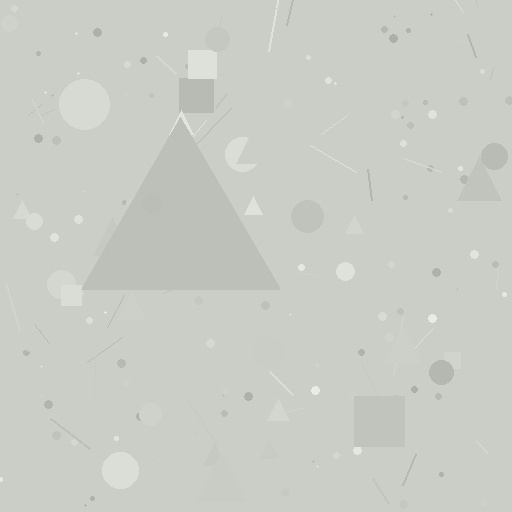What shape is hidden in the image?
A triangle is hidden in the image.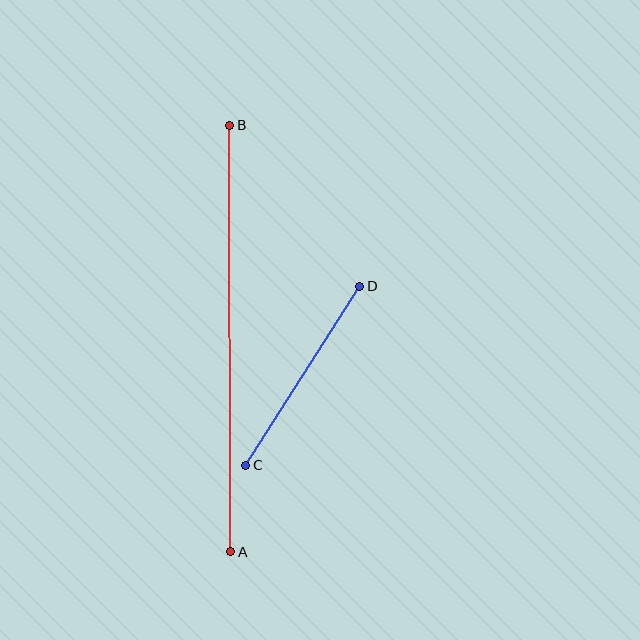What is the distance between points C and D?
The distance is approximately 212 pixels.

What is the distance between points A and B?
The distance is approximately 427 pixels.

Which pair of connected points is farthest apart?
Points A and B are farthest apart.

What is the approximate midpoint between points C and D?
The midpoint is at approximately (303, 376) pixels.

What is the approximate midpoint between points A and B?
The midpoint is at approximately (230, 338) pixels.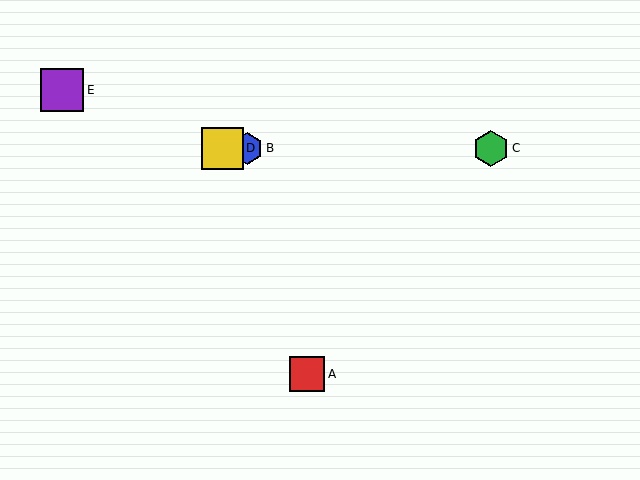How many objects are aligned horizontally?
3 objects (B, C, D) are aligned horizontally.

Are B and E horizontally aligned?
No, B is at y≈148 and E is at y≈90.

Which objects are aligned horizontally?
Objects B, C, D are aligned horizontally.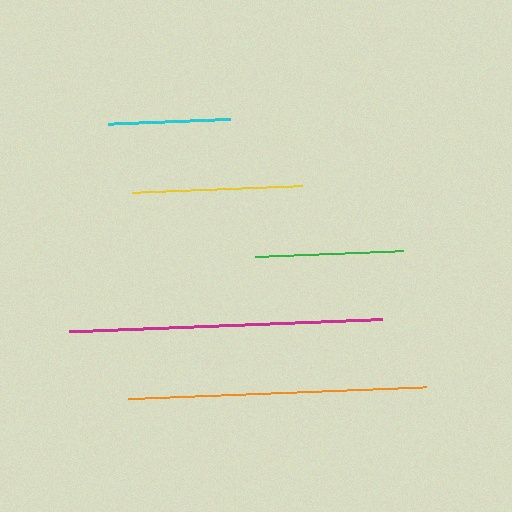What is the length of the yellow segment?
The yellow segment is approximately 171 pixels long.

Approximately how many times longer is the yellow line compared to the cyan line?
The yellow line is approximately 1.4 times the length of the cyan line.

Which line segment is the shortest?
The cyan line is the shortest at approximately 122 pixels.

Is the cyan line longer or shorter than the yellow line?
The yellow line is longer than the cyan line.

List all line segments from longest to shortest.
From longest to shortest: magenta, orange, yellow, green, cyan.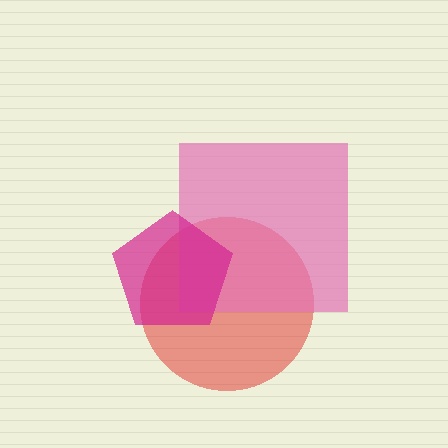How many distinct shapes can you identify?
There are 3 distinct shapes: a red circle, a pink square, a magenta pentagon.